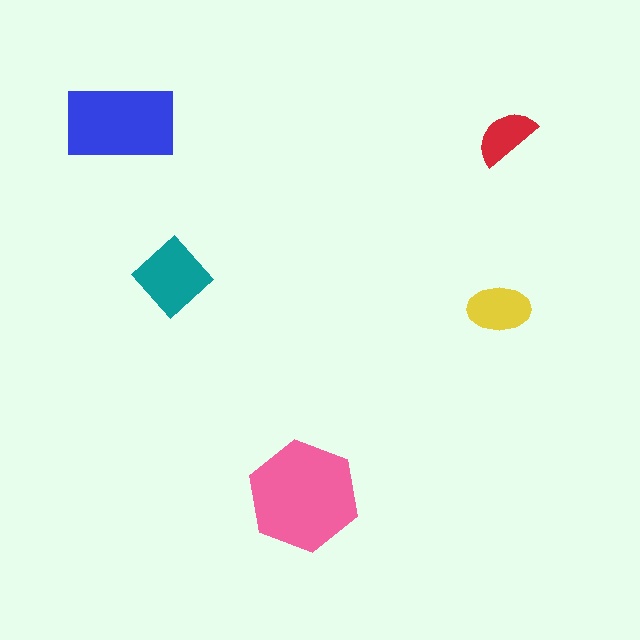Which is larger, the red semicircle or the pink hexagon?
The pink hexagon.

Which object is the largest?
The pink hexagon.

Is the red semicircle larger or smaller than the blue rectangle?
Smaller.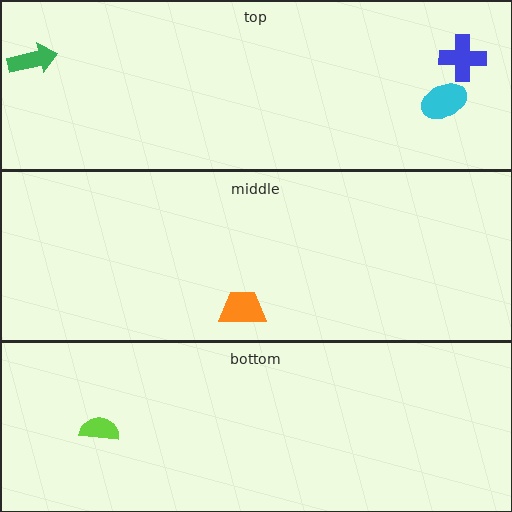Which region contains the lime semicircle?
The bottom region.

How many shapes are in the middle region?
1.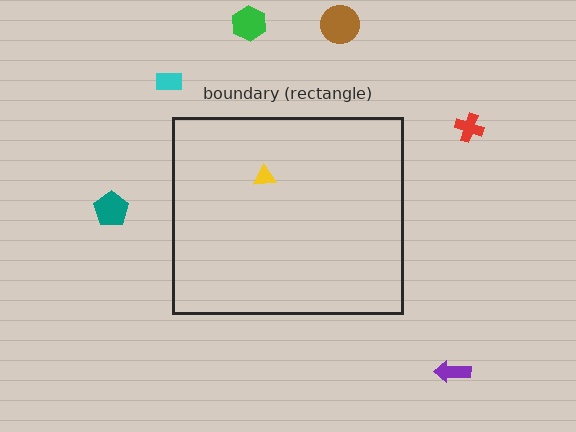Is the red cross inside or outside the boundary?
Outside.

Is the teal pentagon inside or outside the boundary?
Outside.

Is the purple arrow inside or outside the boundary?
Outside.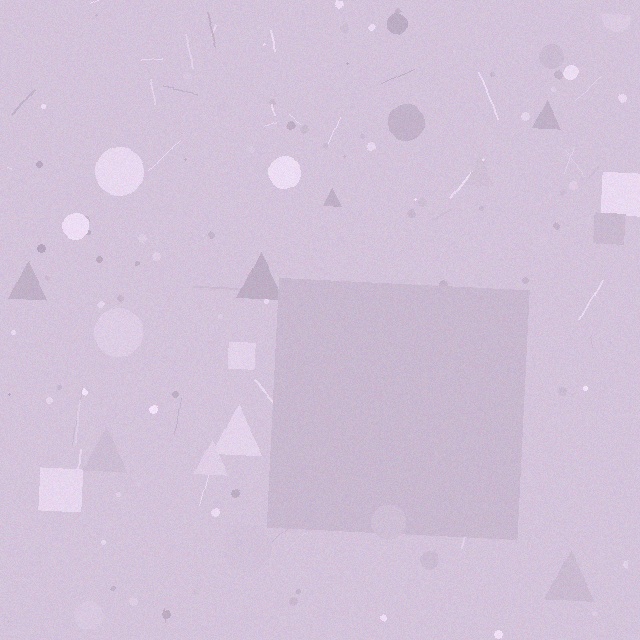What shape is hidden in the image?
A square is hidden in the image.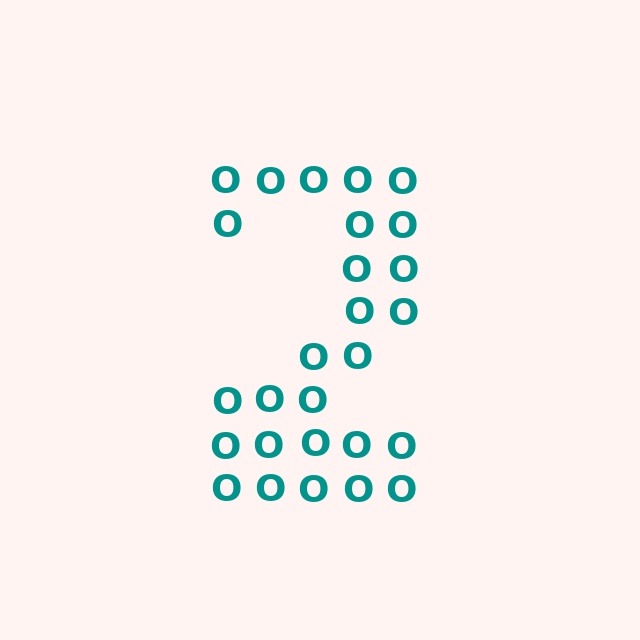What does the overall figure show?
The overall figure shows the digit 2.